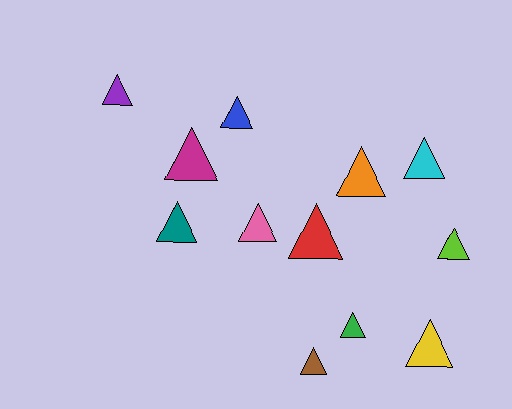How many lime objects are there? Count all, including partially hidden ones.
There is 1 lime object.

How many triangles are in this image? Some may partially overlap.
There are 12 triangles.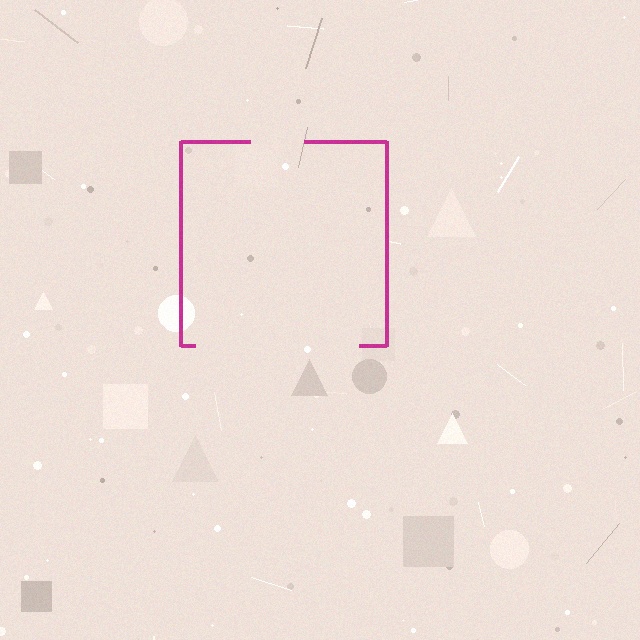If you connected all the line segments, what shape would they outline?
They would outline a square.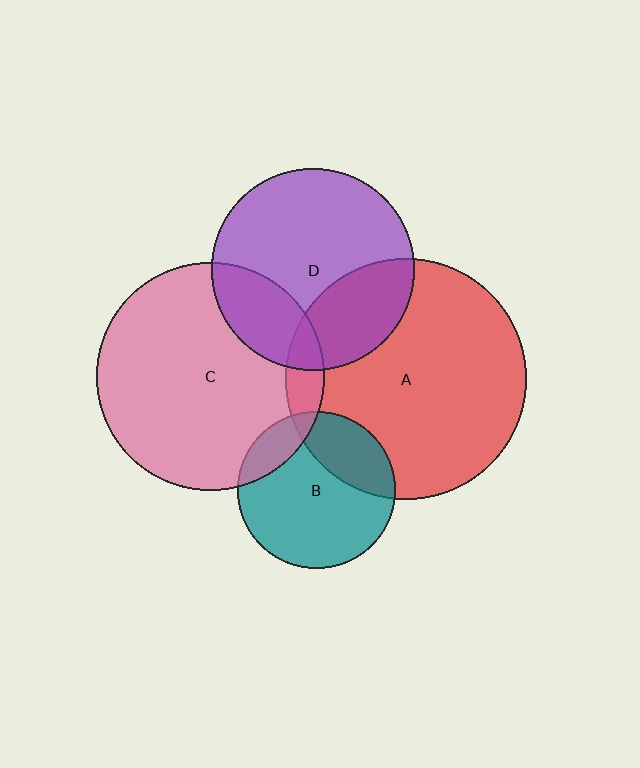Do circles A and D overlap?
Yes.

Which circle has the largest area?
Circle A (red).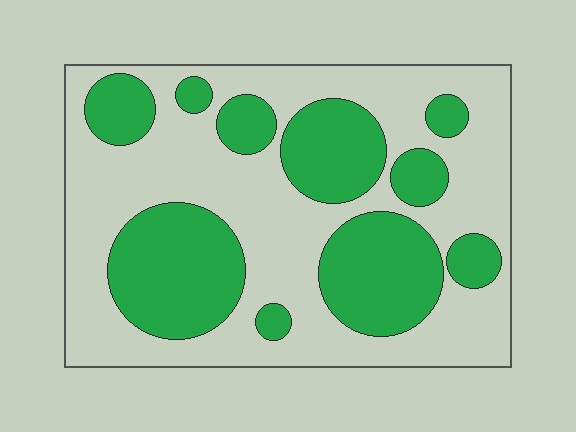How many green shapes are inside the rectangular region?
10.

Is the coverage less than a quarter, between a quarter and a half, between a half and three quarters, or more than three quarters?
Between a quarter and a half.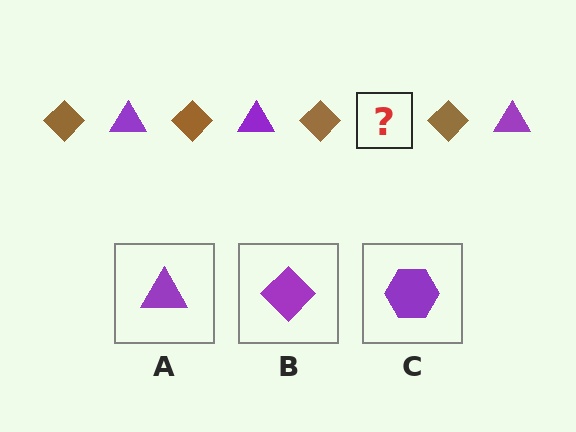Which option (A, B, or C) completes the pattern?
A.